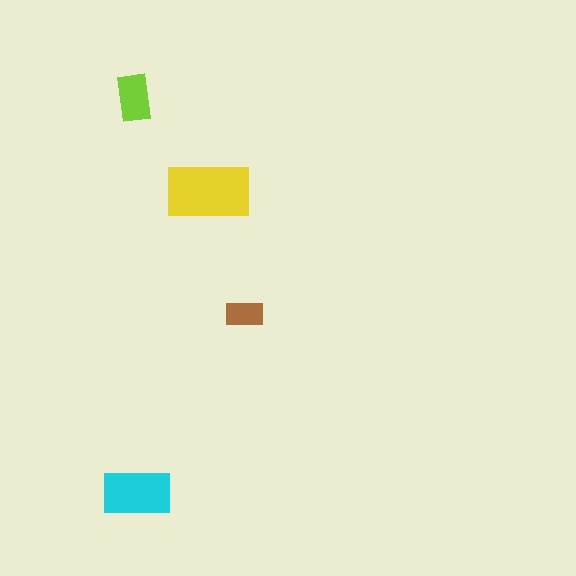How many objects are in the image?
There are 4 objects in the image.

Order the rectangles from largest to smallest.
the yellow one, the cyan one, the lime one, the brown one.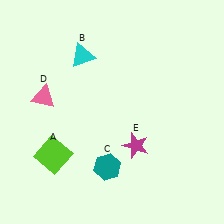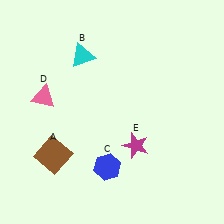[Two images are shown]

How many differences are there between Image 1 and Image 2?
There are 2 differences between the two images.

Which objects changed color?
A changed from lime to brown. C changed from teal to blue.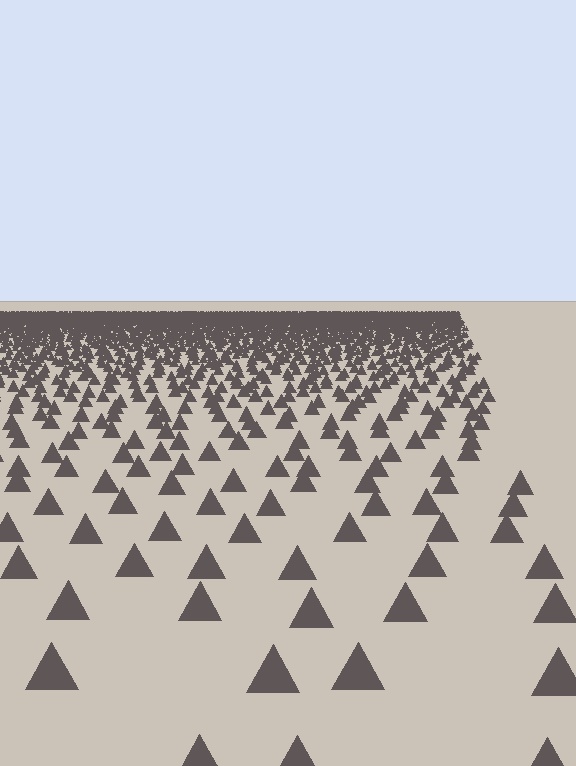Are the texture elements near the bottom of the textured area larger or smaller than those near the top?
Larger. Near the bottom, elements are closer to the viewer and appear at a bigger on-screen size.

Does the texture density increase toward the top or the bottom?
Density increases toward the top.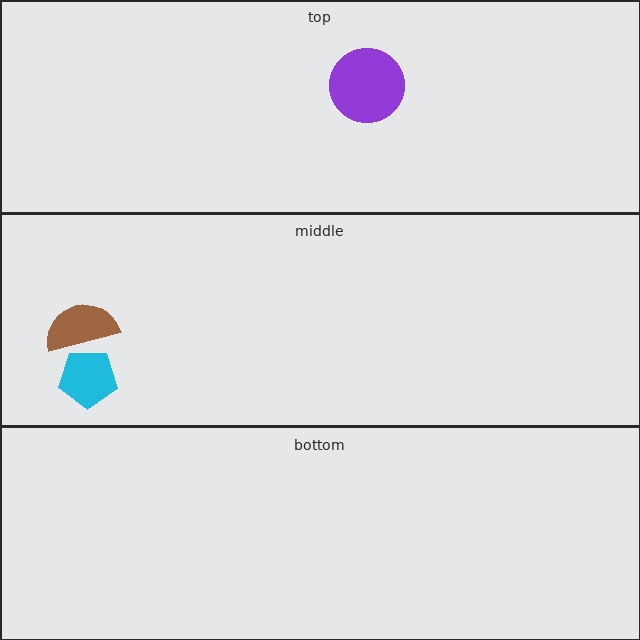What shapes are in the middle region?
The cyan pentagon, the brown semicircle.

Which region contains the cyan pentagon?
The middle region.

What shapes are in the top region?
The purple circle.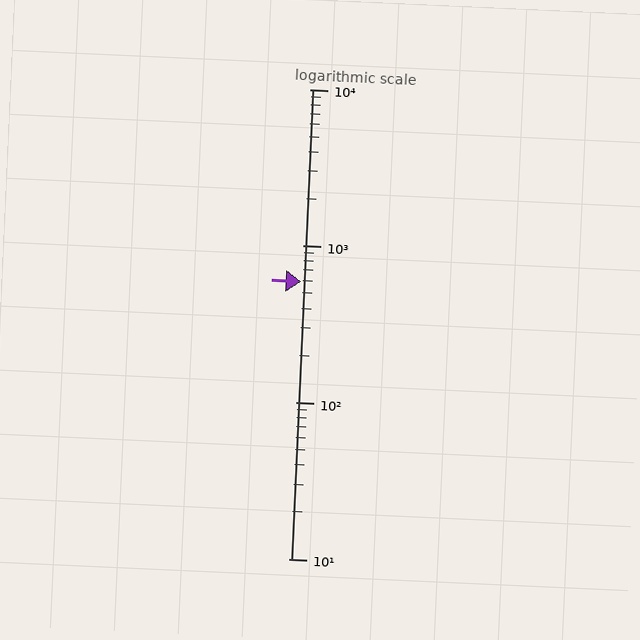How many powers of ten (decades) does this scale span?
The scale spans 3 decades, from 10 to 10000.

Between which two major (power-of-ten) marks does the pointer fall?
The pointer is between 100 and 1000.